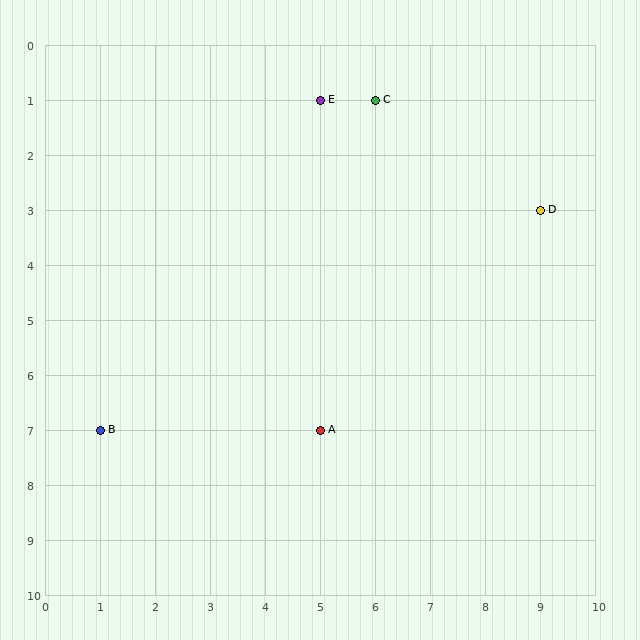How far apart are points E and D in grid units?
Points E and D are 4 columns and 2 rows apart (about 4.5 grid units diagonally).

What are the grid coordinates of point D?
Point D is at grid coordinates (9, 3).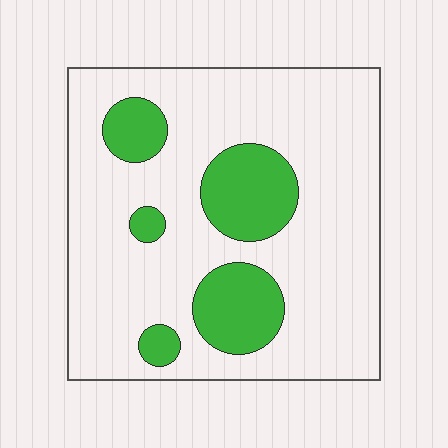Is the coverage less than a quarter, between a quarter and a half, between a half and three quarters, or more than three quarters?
Less than a quarter.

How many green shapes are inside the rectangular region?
5.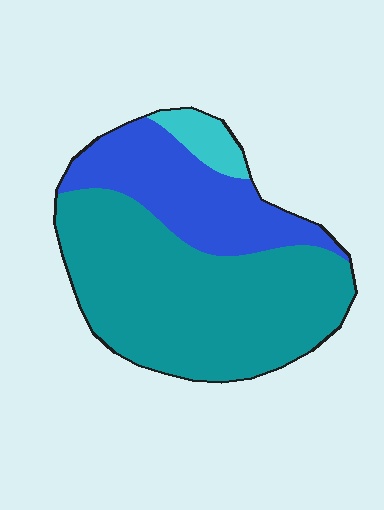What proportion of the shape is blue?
Blue takes up about one third (1/3) of the shape.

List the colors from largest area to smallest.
From largest to smallest: teal, blue, cyan.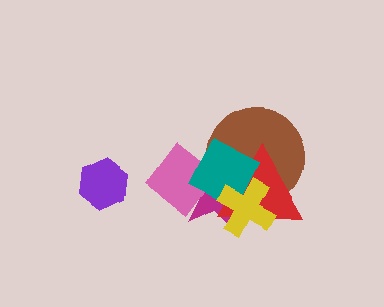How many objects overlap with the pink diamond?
2 objects overlap with the pink diamond.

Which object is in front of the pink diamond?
The teal diamond is in front of the pink diamond.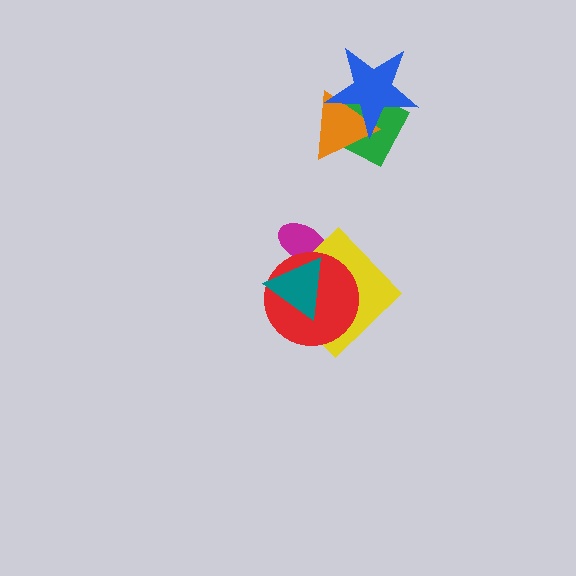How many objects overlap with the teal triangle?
3 objects overlap with the teal triangle.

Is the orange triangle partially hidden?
Yes, it is partially covered by another shape.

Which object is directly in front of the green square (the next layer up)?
The orange triangle is directly in front of the green square.